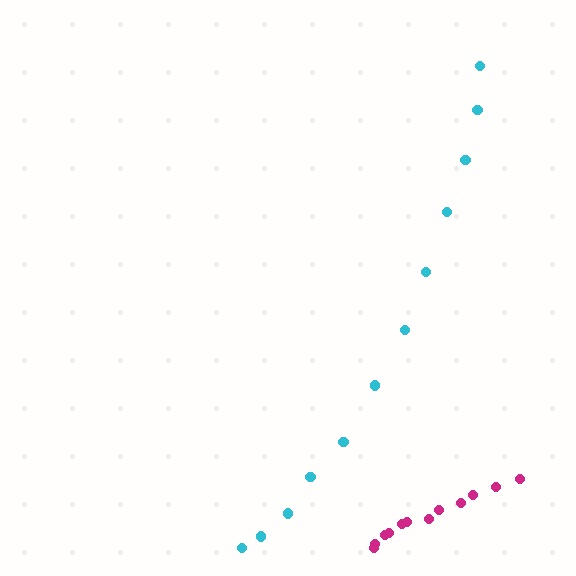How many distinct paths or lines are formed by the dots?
There are 2 distinct paths.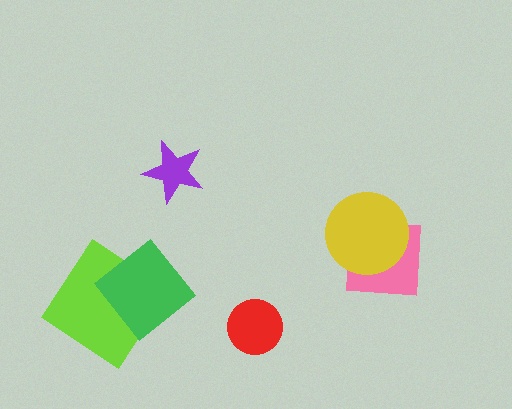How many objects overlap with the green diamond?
1 object overlaps with the green diamond.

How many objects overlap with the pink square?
1 object overlaps with the pink square.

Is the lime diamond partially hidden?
Yes, it is partially covered by another shape.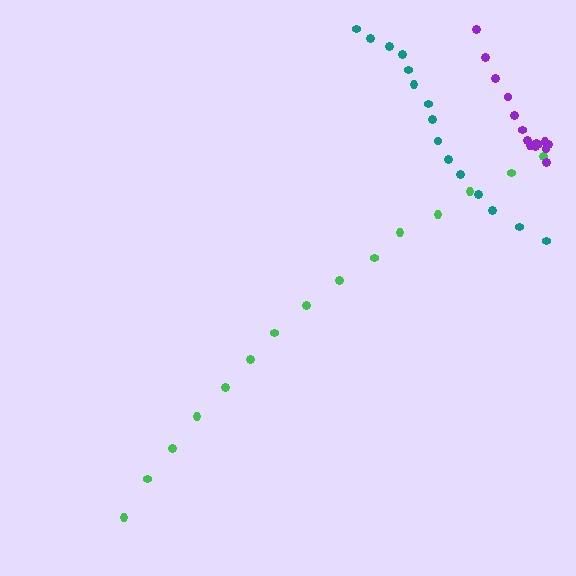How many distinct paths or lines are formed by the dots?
There are 3 distinct paths.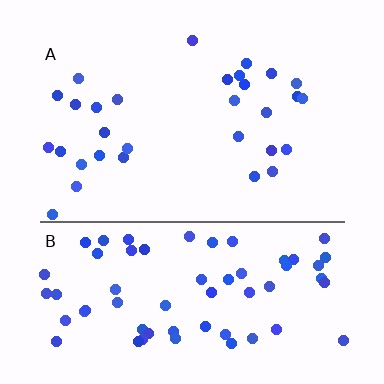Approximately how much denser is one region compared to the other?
Approximately 2.3× — region B over region A.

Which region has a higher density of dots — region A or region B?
B (the bottom).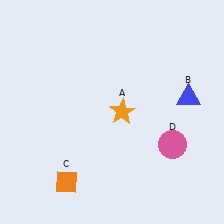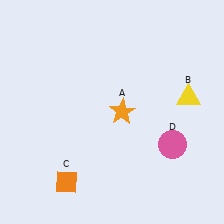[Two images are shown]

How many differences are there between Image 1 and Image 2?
There is 1 difference between the two images.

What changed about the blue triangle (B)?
In Image 1, B is blue. In Image 2, it changed to yellow.